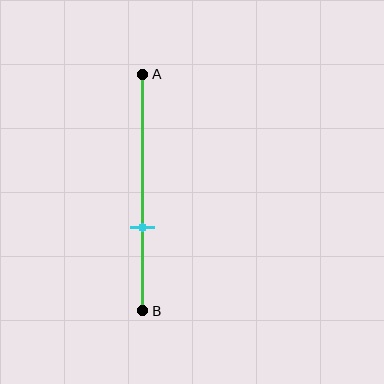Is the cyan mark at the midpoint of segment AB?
No, the mark is at about 65% from A, not at the 50% midpoint.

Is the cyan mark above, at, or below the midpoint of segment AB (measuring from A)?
The cyan mark is below the midpoint of segment AB.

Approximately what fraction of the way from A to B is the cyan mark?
The cyan mark is approximately 65% of the way from A to B.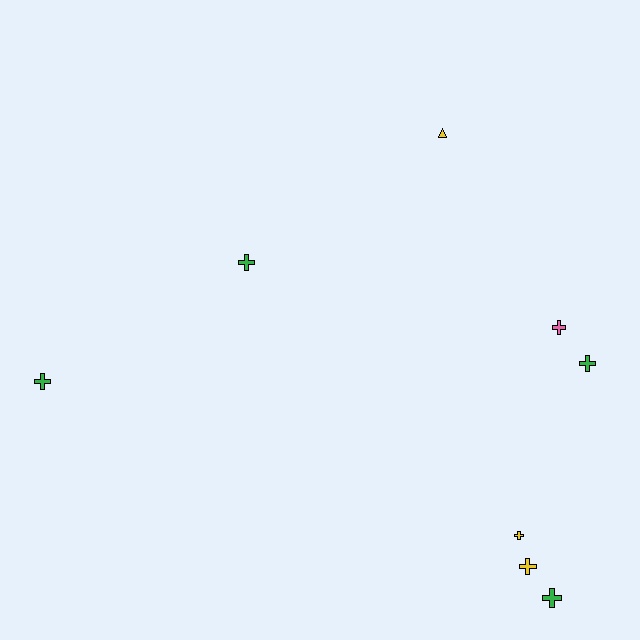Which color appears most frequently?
Green, with 4 objects.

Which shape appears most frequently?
Cross, with 7 objects.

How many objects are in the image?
There are 8 objects.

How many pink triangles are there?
There are no pink triangles.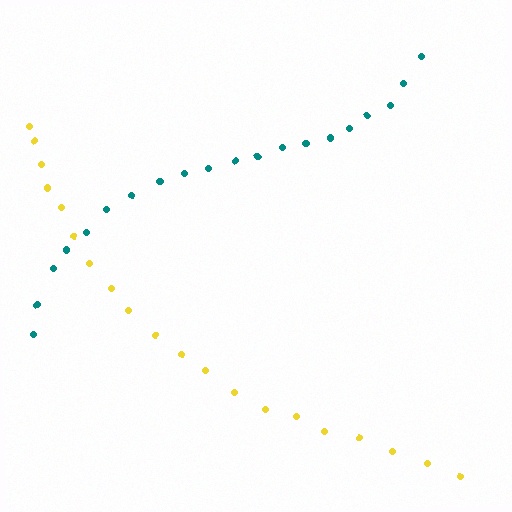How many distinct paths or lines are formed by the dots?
There are 2 distinct paths.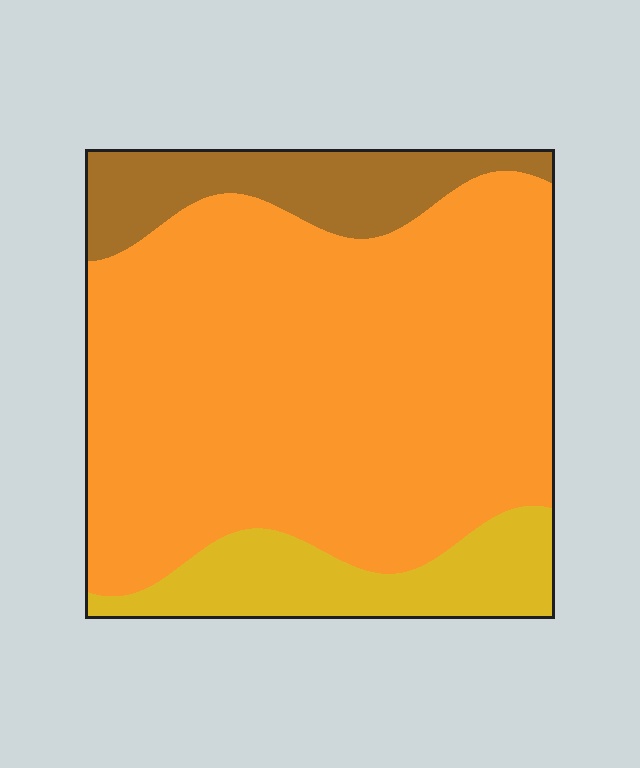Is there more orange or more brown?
Orange.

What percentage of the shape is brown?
Brown takes up less than a quarter of the shape.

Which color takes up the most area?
Orange, at roughly 70%.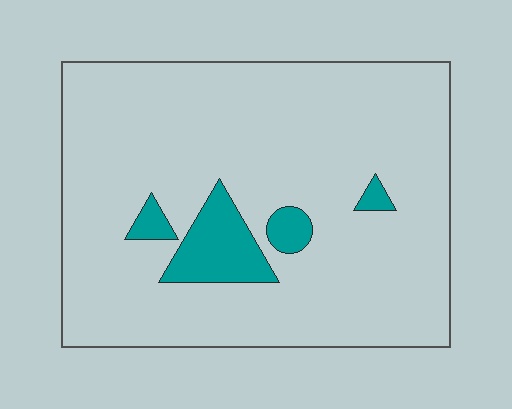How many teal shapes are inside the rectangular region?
4.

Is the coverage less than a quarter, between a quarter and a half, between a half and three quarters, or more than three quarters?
Less than a quarter.